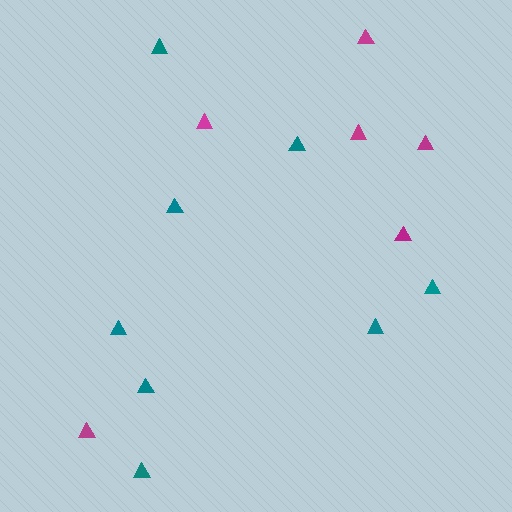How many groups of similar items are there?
There are 2 groups: one group of magenta triangles (6) and one group of teal triangles (8).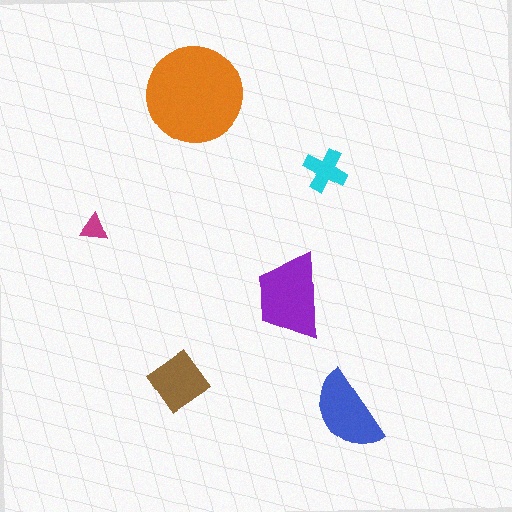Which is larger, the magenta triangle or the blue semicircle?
The blue semicircle.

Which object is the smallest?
The magenta triangle.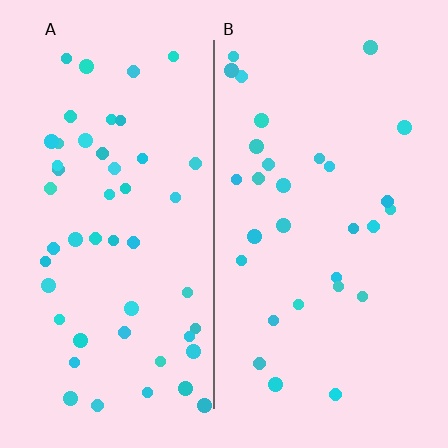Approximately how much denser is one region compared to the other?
Approximately 1.7× — region A over region B.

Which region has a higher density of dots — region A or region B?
A (the left).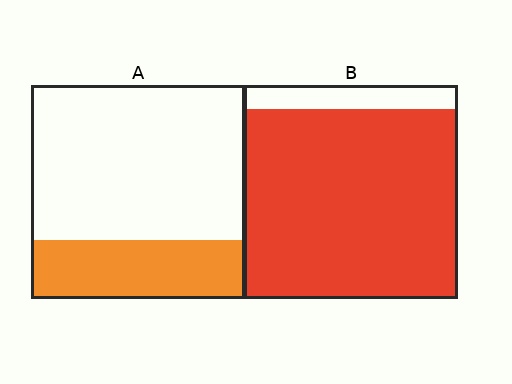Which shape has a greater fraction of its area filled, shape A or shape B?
Shape B.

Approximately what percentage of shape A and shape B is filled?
A is approximately 30% and B is approximately 90%.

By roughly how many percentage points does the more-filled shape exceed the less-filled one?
By roughly 60 percentage points (B over A).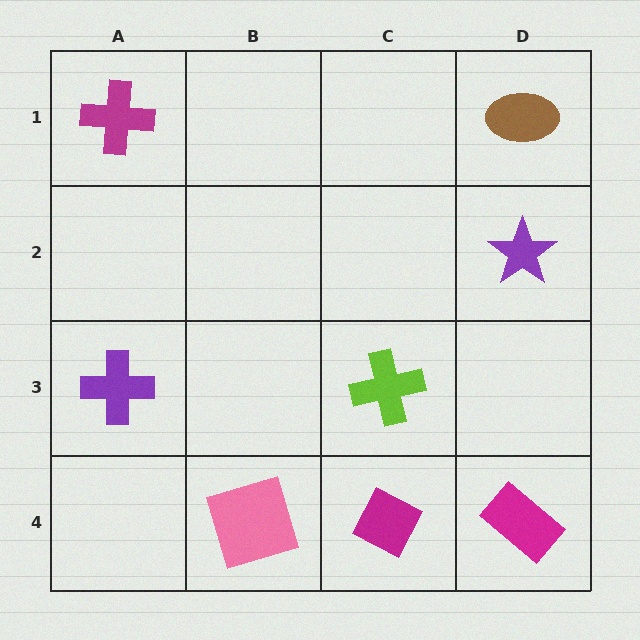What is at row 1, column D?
A brown ellipse.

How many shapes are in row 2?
1 shape.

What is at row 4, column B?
A pink square.